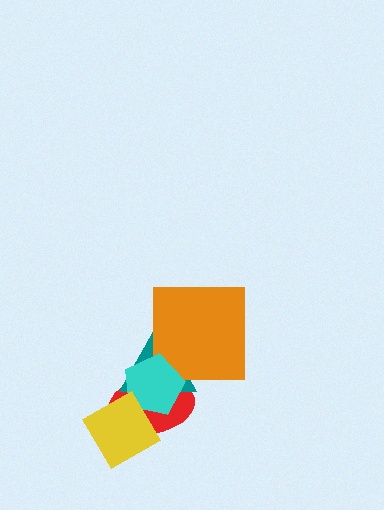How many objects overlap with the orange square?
2 objects overlap with the orange square.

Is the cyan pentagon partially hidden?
Yes, it is partially covered by another shape.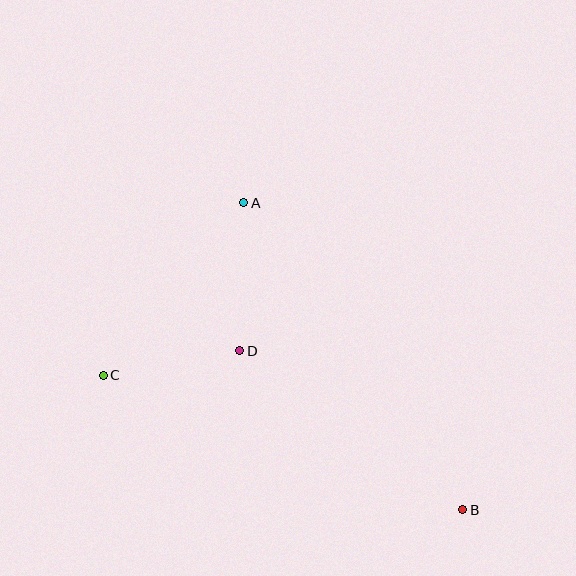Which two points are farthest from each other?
Points B and C are farthest from each other.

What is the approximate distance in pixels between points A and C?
The distance between A and C is approximately 223 pixels.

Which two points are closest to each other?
Points C and D are closest to each other.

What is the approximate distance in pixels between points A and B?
The distance between A and B is approximately 377 pixels.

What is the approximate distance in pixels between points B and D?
The distance between B and D is approximately 274 pixels.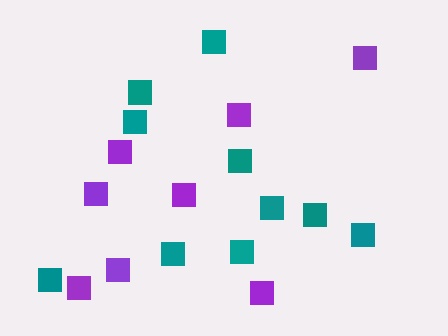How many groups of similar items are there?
There are 2 groups: one group of purple squares (8) and one group of teal squares (10).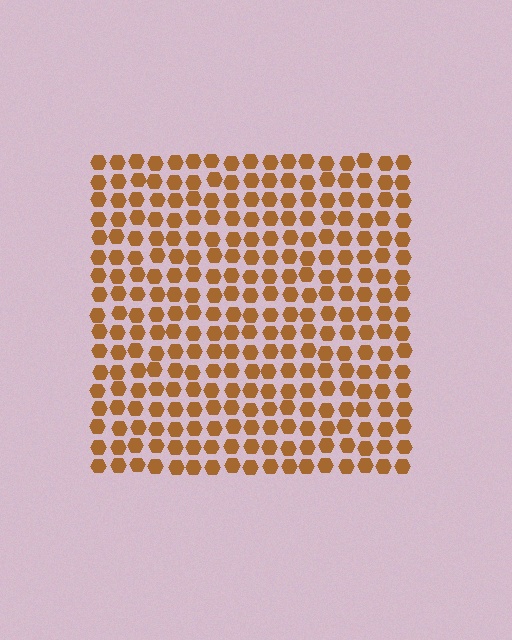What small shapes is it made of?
It is made of small hexagons.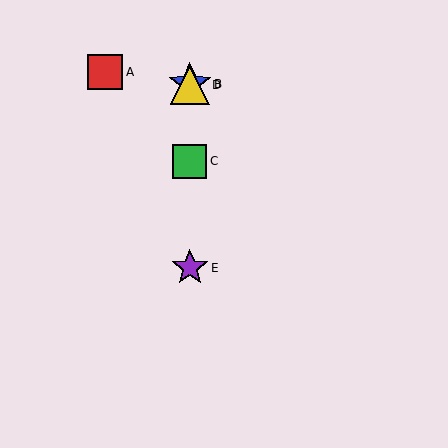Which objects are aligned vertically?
Objects B, C, D, E are aligned vertically.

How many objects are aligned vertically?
4 objects (B, C, D, E) are aligned vertically.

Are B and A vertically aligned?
No, B is at x≈190 and A is at x≈105.